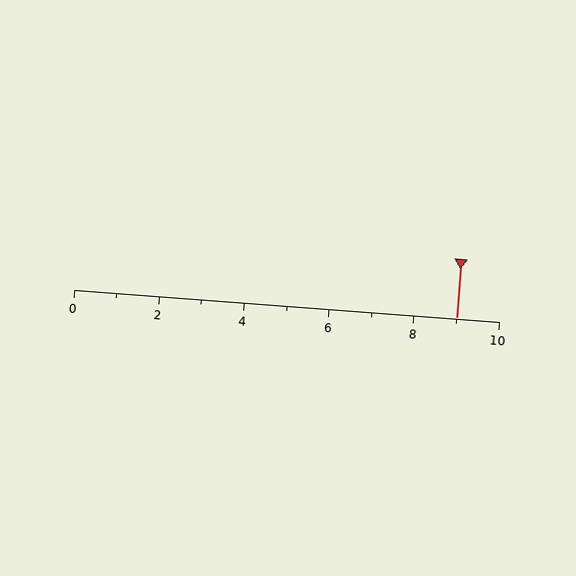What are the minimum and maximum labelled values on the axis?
The axis runs from 0 to 10.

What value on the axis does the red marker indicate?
The marker indicates approximately 9.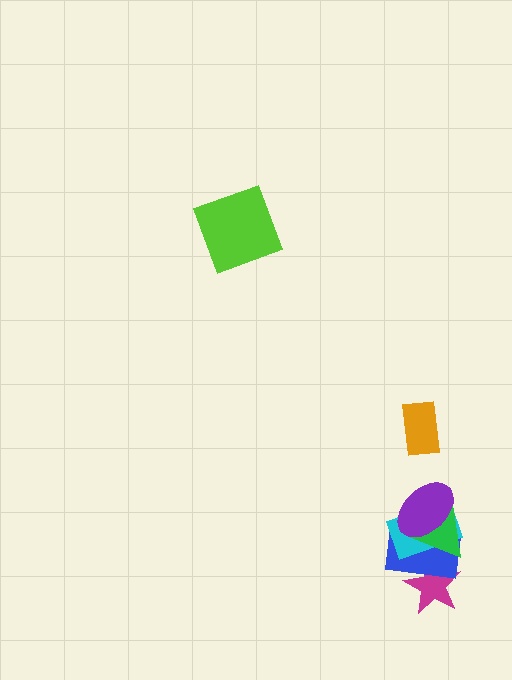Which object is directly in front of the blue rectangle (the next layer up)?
The cyan rectangle is directly in front of the blue rectangle.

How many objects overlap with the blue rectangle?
4 objects overlap with the blue rectangle.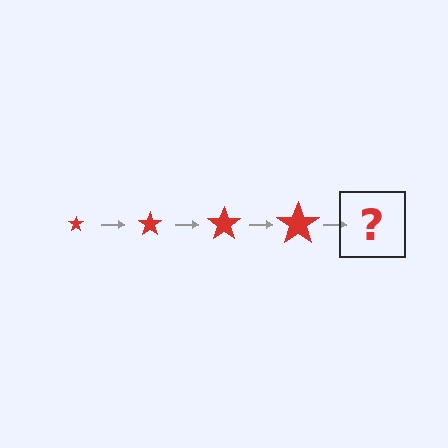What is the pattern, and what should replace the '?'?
The pattern is that the star gets progressively larger each step. The '?' should be a red star, larger than the previous one.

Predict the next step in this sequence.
The next step is a red star, larger than the previous one.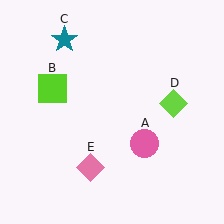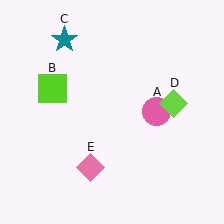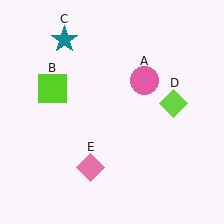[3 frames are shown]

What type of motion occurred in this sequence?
The pink circle (object A) rotated counterclockwise around the center of the scene.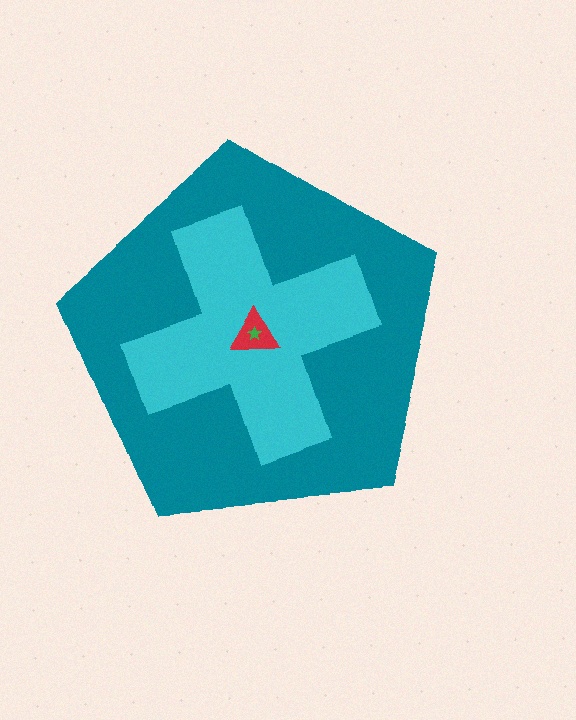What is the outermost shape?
The teal pentagon.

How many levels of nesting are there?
4.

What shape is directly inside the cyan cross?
The red triangle.